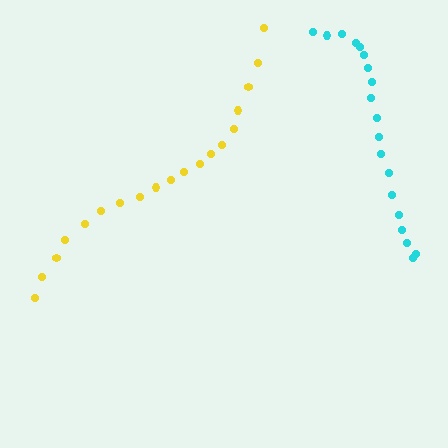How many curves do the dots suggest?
There are 2 distinct paths.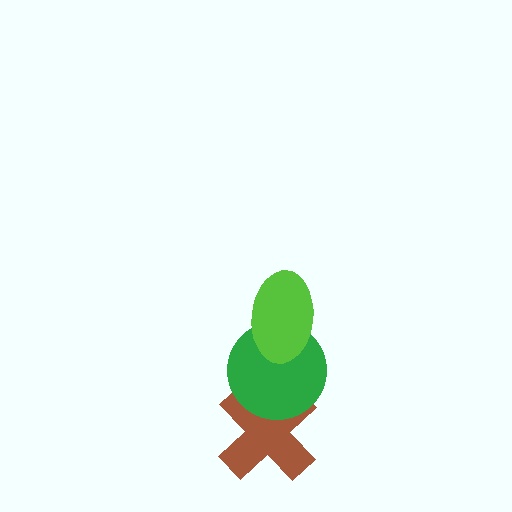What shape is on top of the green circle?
The lime ellipse is on top of the green circle.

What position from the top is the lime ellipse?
The lime ellipse is 1st from the top.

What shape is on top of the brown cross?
The green circle is on top of the brown cross.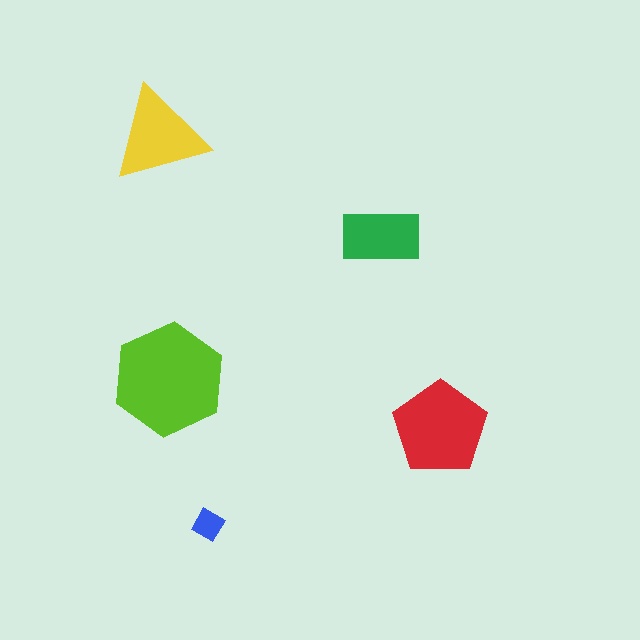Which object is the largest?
The lime hexagon.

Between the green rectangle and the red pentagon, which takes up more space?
The red pentagon.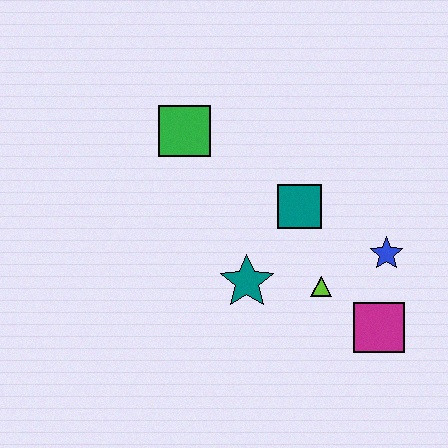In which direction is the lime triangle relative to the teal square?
The lime triangle is below the teal square.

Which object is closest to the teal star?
The lime triangle is closest to the teal star.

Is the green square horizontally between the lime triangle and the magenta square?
No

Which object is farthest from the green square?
The magenta square is farthest from the green square.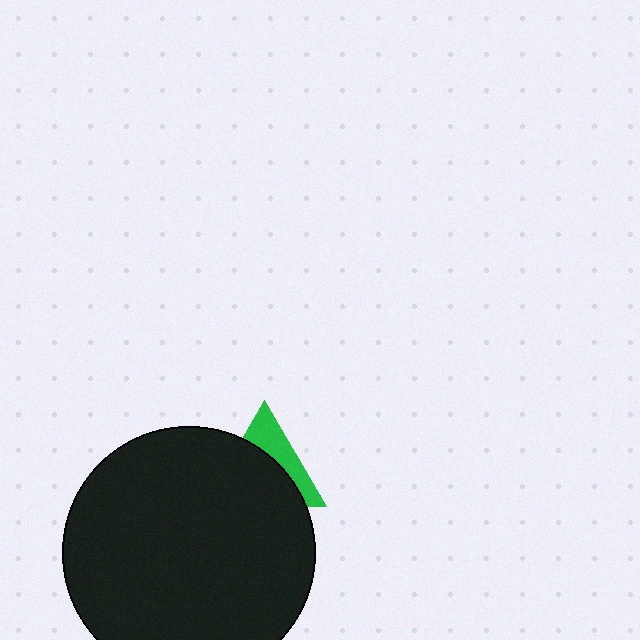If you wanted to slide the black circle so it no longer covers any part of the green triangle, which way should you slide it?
Slide it down — that is the most direct way to separate the two shapes.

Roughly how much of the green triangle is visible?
A small part of it is visible (roughly 37%).